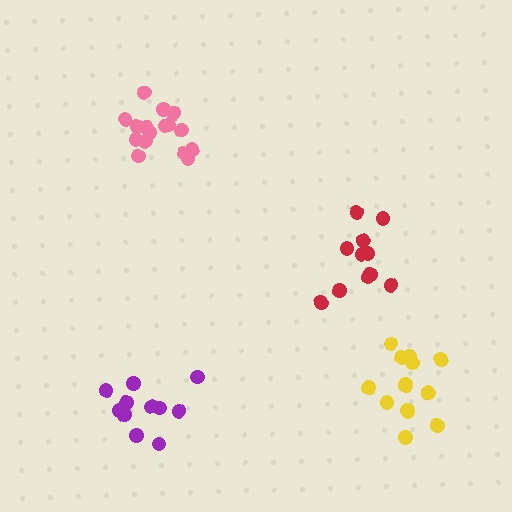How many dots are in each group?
Group 1: 14 dots, Group 2: 11 dots, Group 3: 11 dots, Group 4: 16 dots (52 total).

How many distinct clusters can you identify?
There are 4 distinct clusters.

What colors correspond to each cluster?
The clusters are colored: yellow, red, purple, pink.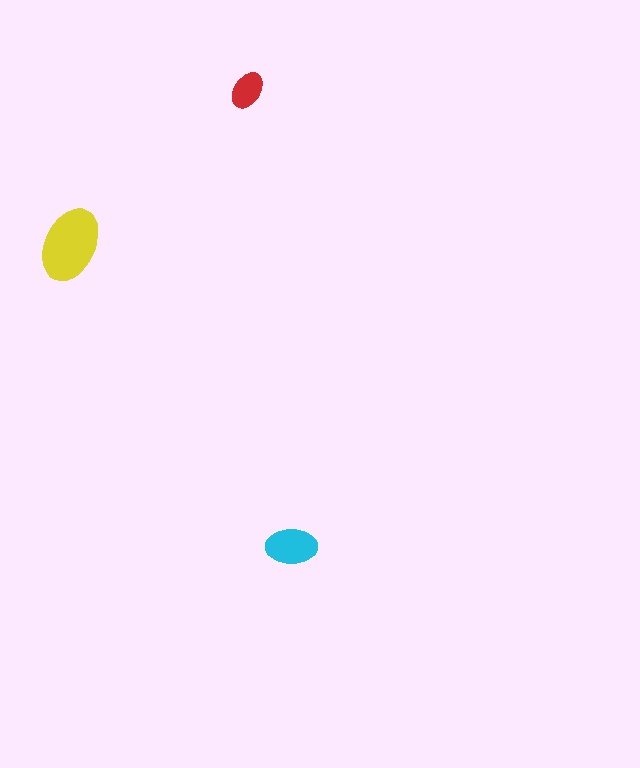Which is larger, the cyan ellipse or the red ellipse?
The cyan one.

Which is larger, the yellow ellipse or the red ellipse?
The yellow one.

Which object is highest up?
The red ellipse is topmost.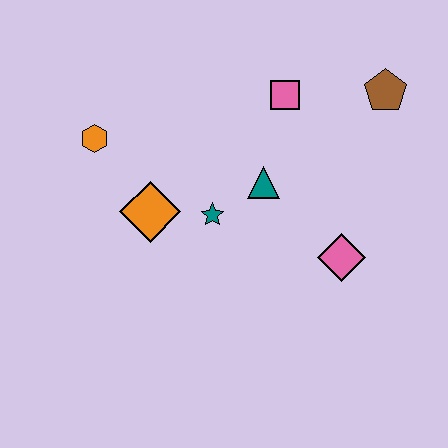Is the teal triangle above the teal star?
Yes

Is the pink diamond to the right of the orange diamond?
Yes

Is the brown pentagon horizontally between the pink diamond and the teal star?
No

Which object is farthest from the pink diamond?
The orange hexagon is farthest from the pink diamond.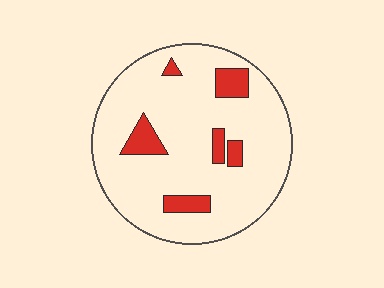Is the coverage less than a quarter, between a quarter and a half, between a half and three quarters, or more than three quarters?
Less than a quarter.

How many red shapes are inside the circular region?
6.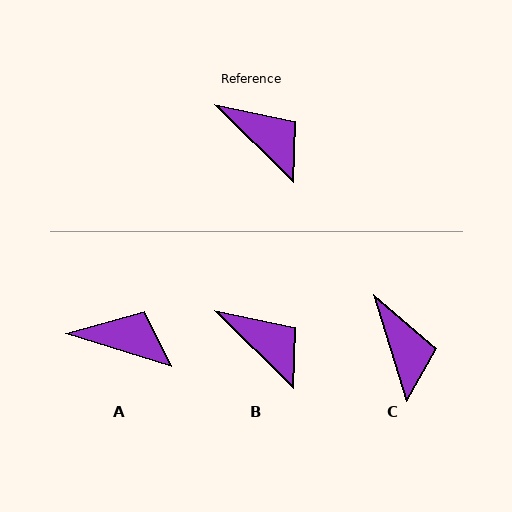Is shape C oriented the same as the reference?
No, it is off by about 28 degrees.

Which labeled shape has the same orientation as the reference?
B.